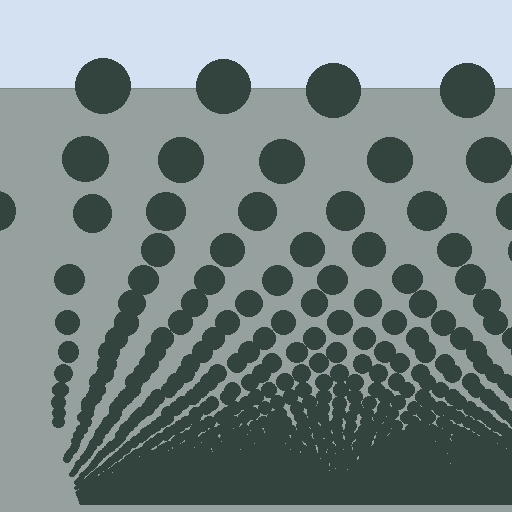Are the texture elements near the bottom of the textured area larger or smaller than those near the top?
Smaller. The gradient is inverted — elements near the bottom are smaller and denser.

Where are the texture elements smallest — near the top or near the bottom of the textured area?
Near the bottom.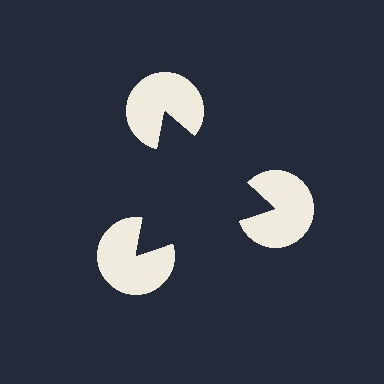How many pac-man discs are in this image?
There are 3 — one at each vertex of the illusory triangle.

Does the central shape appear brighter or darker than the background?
It typically appears slightly darker than the background, even though no actual brightness change is drawn.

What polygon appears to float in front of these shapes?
An illusory triangle — its edges are inferred from the aligned wedge cuts in the pac-man discs, not physically drawn.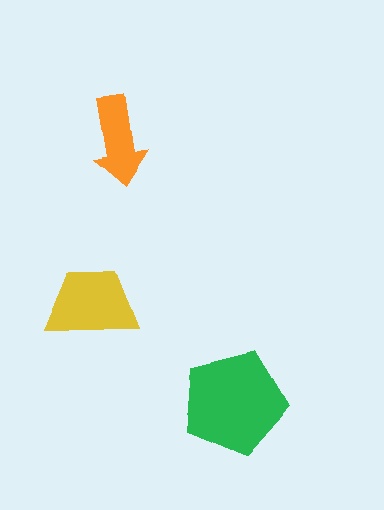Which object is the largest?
The green pentagon.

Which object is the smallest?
The orange arrow.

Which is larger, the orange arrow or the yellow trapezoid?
The yellow trapezoid.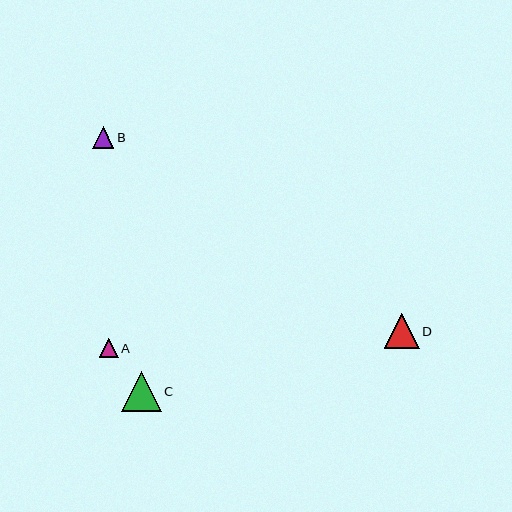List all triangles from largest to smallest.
From largest to smallest: C, D, B, A.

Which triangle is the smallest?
Triangle A is the smallest with a size of approximately 19 pixels.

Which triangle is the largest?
Triangle C is the largest with a size of approximately 39 pixels.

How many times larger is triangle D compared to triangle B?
Triangle D is approximately 1.6 times the size of triangle B.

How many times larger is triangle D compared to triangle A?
Triangle D is approximately 1.9 times the size of triangle A.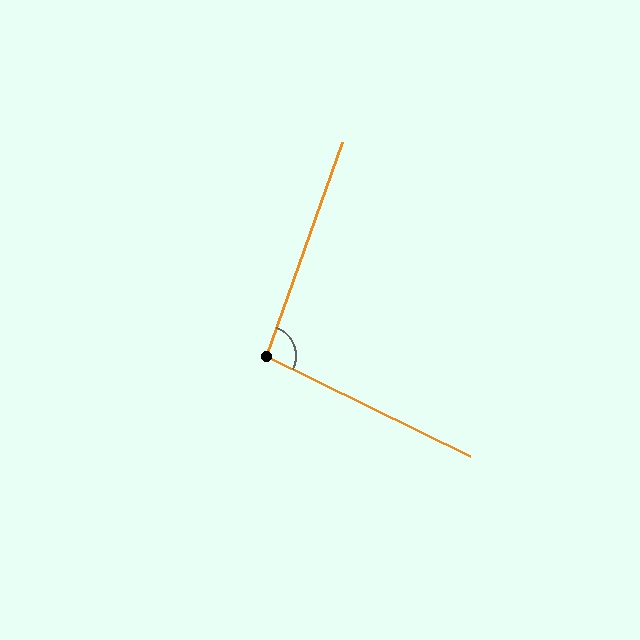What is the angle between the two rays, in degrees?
Approximately 97 degrees.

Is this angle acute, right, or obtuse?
It is obtuse.